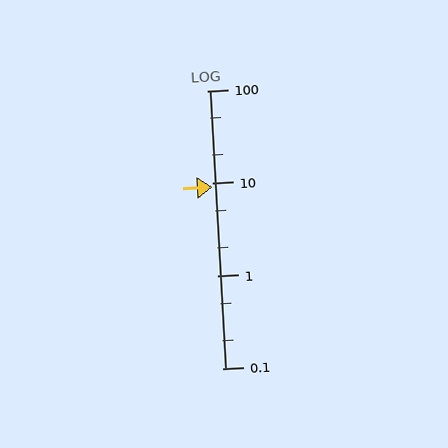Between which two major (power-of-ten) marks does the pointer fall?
The pointer is between 1 and 10.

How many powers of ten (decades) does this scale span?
The scale spans 3 decades, from 0.1 to 100.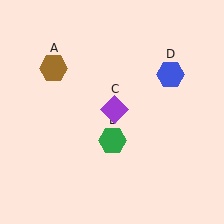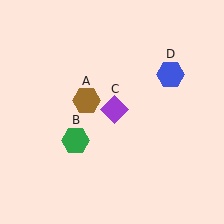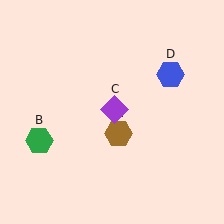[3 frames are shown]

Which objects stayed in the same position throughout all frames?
Purple diamond (object C) and blue hexagon (object D) remained stationary.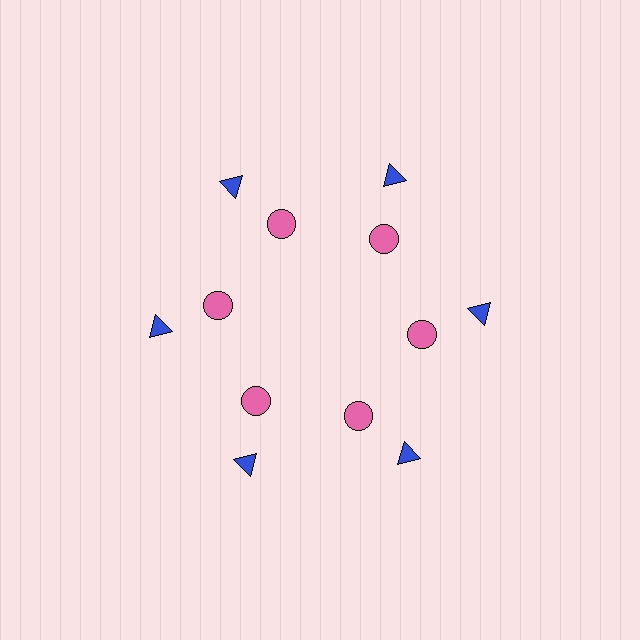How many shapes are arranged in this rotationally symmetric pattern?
There are 12 shapes, arranged in 6 groups of 2.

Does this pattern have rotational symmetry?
Yes, this pattern has 6-fold rotational symmetry. It looks the same after rotating 60 degrees around the center.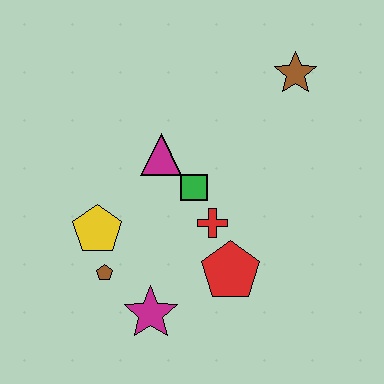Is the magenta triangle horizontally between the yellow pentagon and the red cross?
Yes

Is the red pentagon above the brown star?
No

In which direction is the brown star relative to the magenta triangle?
The brown star is to the right of the magenta triangle.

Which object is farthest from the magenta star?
The brown star is farthest from the magenta star.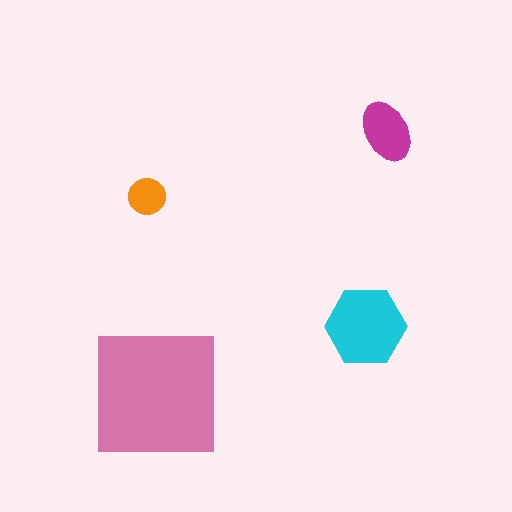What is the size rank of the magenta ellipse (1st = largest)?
3rd.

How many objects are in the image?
There are 4 objects in the image.